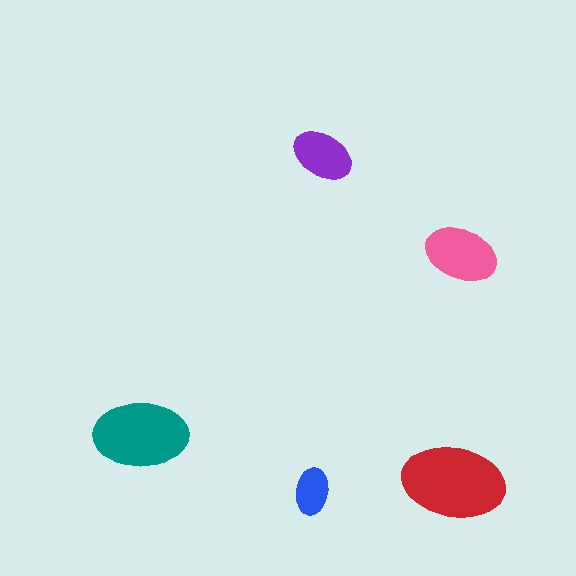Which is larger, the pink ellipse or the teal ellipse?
The teal one.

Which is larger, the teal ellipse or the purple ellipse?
The teal one.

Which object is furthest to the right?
The pink ellipse is rightmost.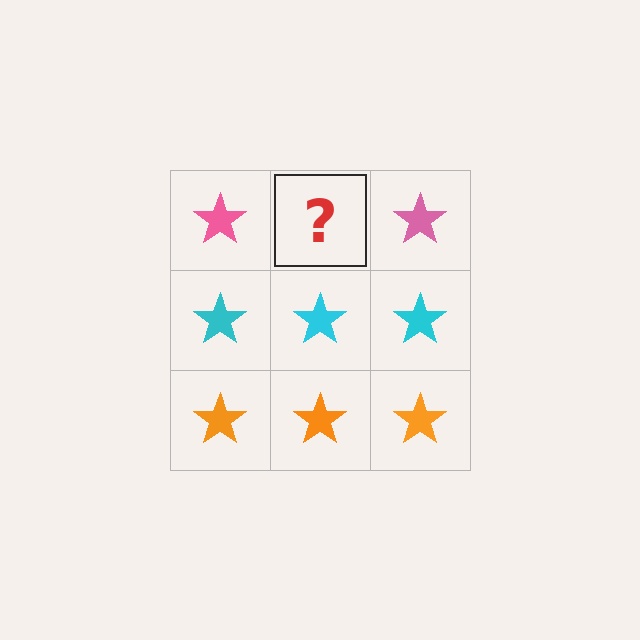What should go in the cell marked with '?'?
The missing cell should contain a pink star.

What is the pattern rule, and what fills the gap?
The rule is that each row has a consistent color. The gap should be filled with a pink star.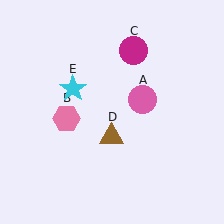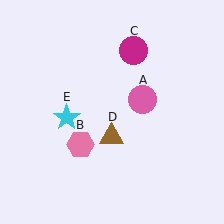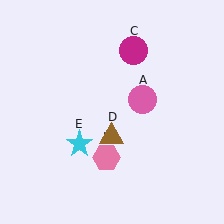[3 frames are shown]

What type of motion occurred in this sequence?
The pink hexagon (object B), cyan star (object E) rotated counterclockwise around the center of the scene.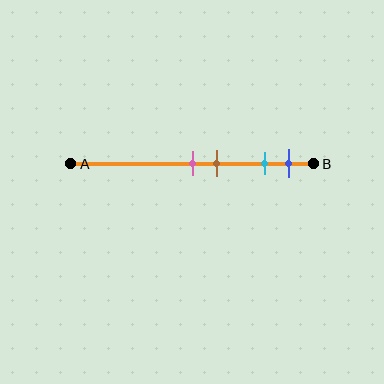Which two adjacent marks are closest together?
The pink and brown marks are the closest adjacent pair.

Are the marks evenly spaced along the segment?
No, the marks are not evenly spaced.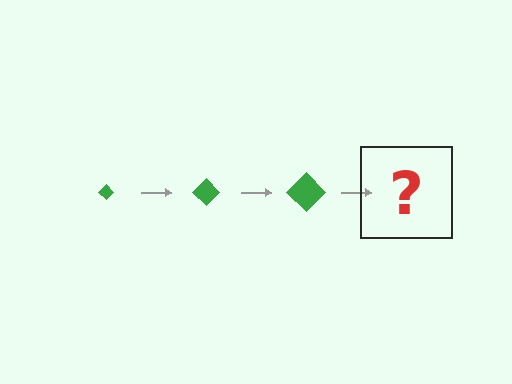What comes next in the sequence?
The next element should be a green diamond, larger than the previous one.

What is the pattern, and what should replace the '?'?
The pattern is that the diamond gets progressively larger each step. The '?' should be a green diamond, larger than the previous one.